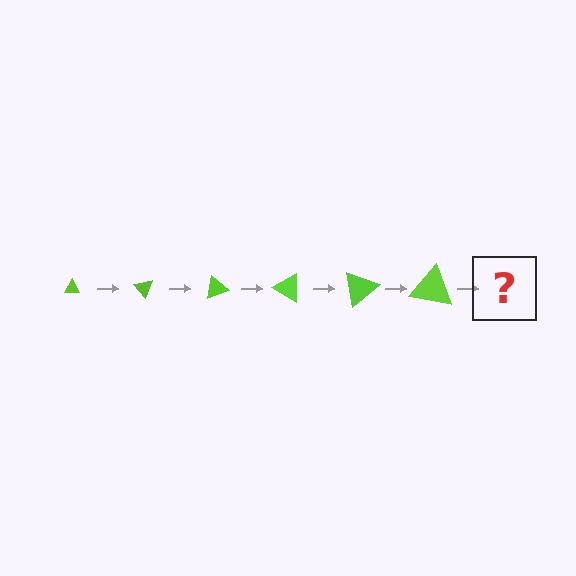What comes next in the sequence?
The next element should be a triangle, larger than the previous one and rotated 300 degrees from the start.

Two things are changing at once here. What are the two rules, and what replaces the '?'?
The two rules are that the triangle grows larger each step and it rotates 50 degrees each step. The '?' should be a triangle, larger than the previous one and rotated 300 degrees from the start.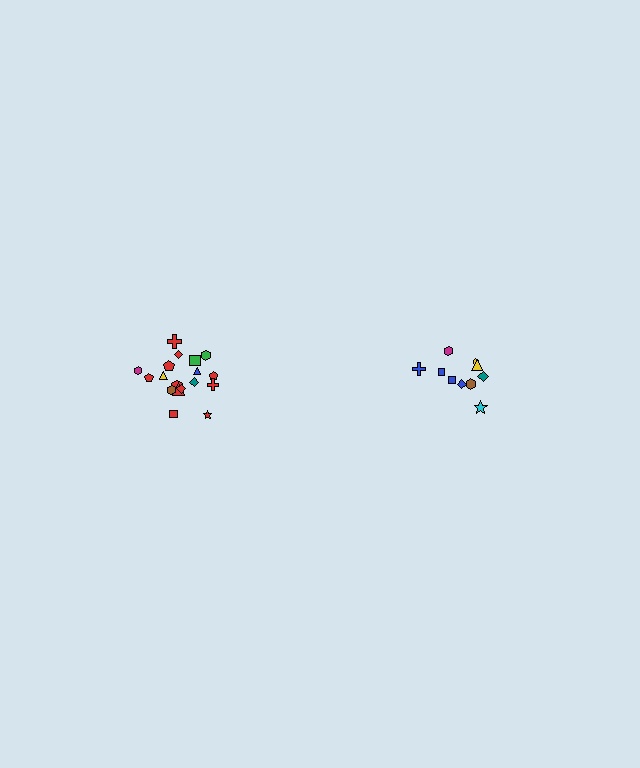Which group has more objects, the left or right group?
The left group.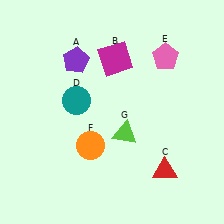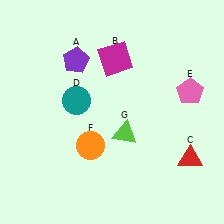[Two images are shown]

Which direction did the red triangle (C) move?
The red triangle (C) moved right.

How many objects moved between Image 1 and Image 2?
2 objects moved between the two images.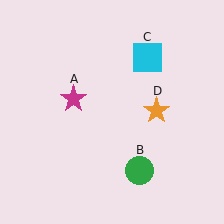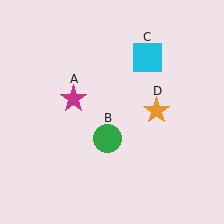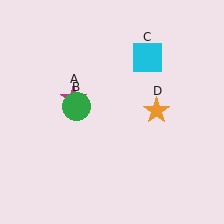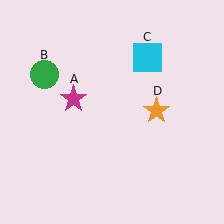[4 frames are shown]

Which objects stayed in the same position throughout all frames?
Magenta star (object A) and cyan square (object C) and orange star (object D) remained stationary.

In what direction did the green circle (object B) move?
The green circle (object B) moved up and to the left.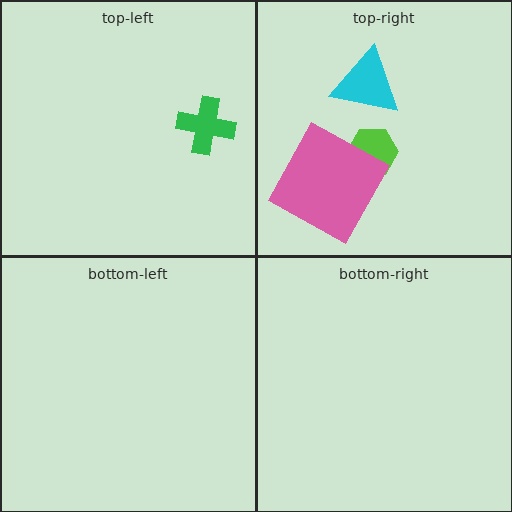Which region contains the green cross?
The top-left region.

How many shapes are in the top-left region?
1.